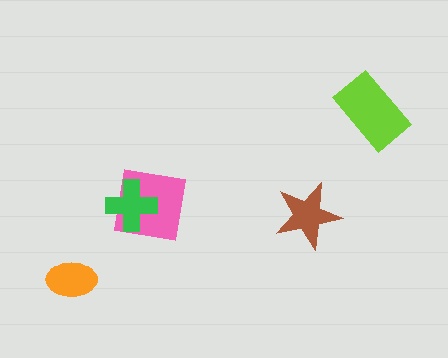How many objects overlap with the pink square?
1 object overlaps with the pink square.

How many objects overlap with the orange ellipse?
0 objects overlap with the orange ellipse.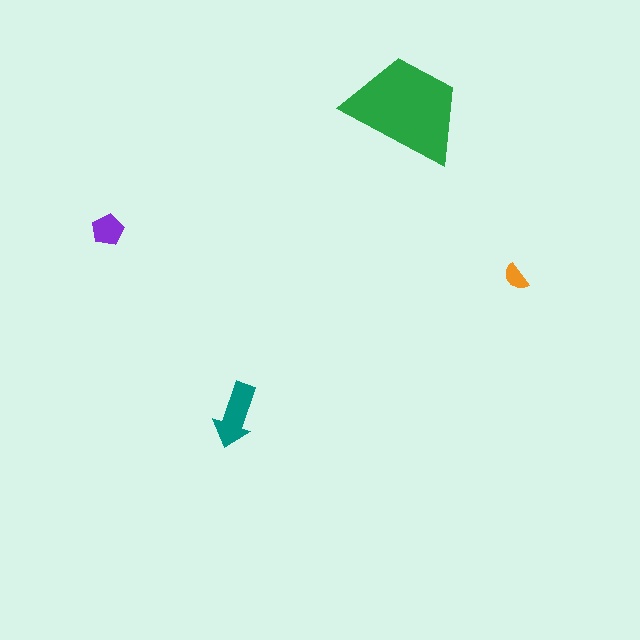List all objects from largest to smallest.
The green trapezoid, the teal arrow, the purple pentagon, the orange semicircle.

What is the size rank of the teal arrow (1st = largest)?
2nd.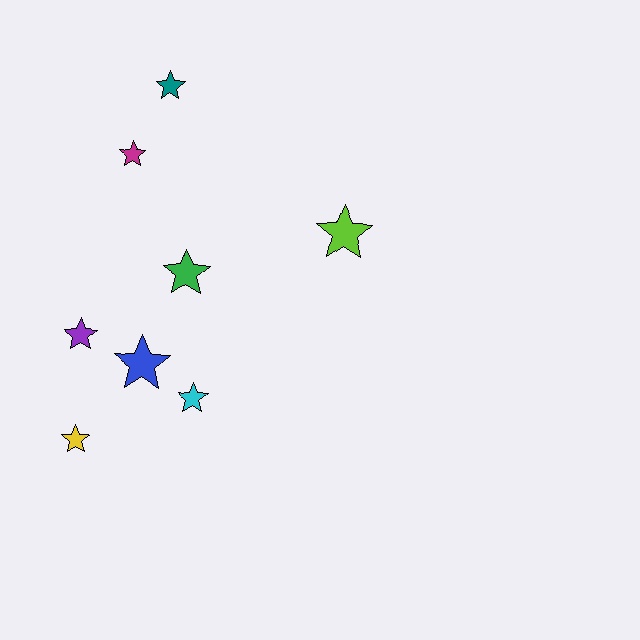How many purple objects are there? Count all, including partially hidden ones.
There is 1 purple object.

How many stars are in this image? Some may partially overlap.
There are 8 stars.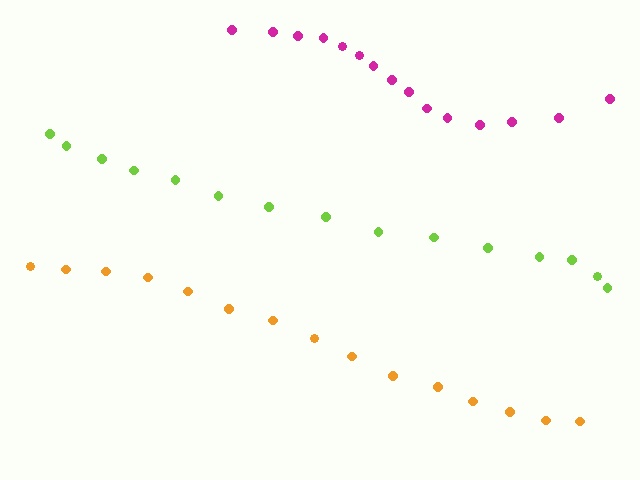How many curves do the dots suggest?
There are 3 distinct paths.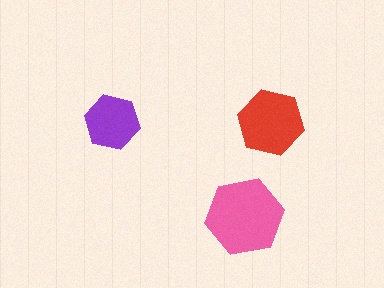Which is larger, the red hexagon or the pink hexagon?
The pink one.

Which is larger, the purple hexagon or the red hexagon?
The red one.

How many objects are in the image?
There are 3 objects in the image.